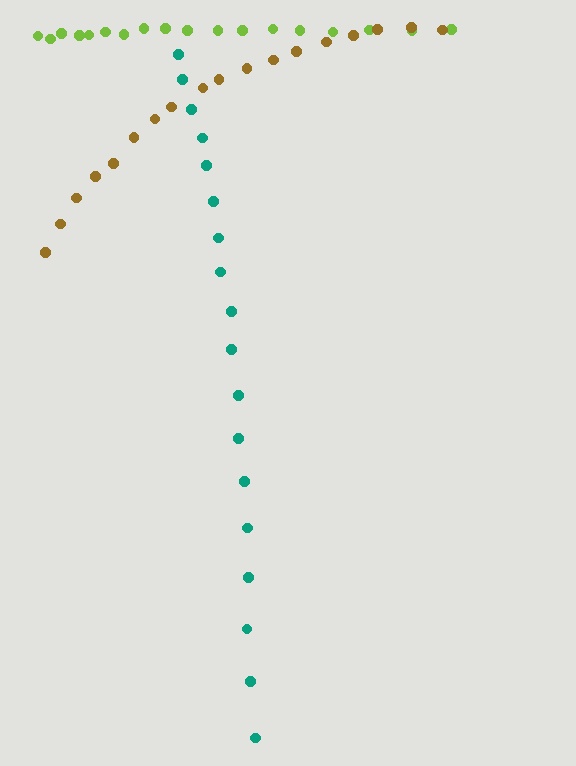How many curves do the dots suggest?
There are 3 distinct paths.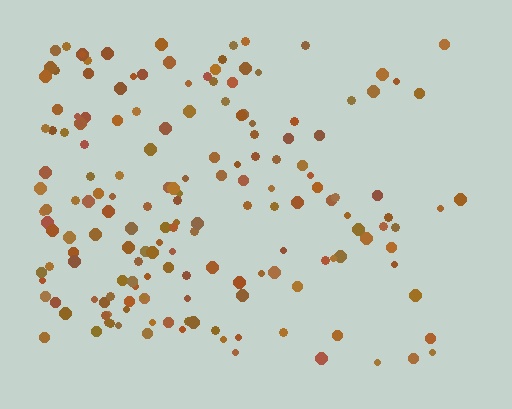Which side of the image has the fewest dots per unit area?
The right.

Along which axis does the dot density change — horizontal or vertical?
Horizontal.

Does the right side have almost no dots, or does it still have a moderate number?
Still a moderate number, just noticeably fewer than the left.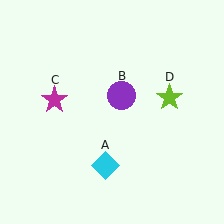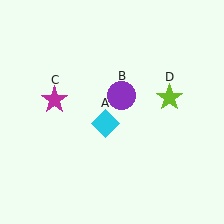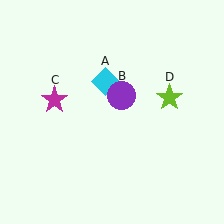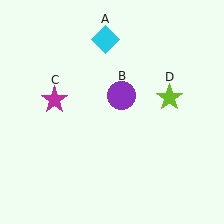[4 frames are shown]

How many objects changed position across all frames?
1 object changed position: cyan diamond (object A).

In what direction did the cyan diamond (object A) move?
The cyan diamond (object A) moved up.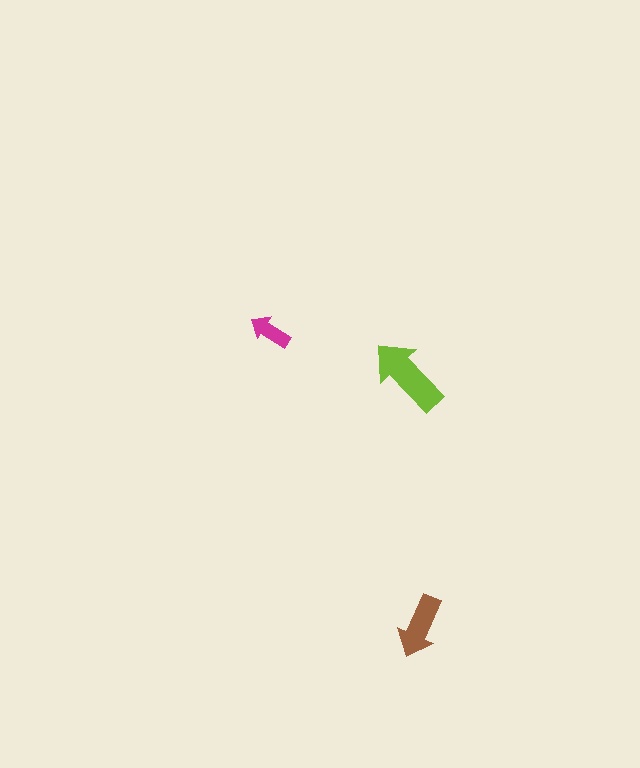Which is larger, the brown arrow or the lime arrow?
The lime one.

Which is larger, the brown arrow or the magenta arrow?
The brown one.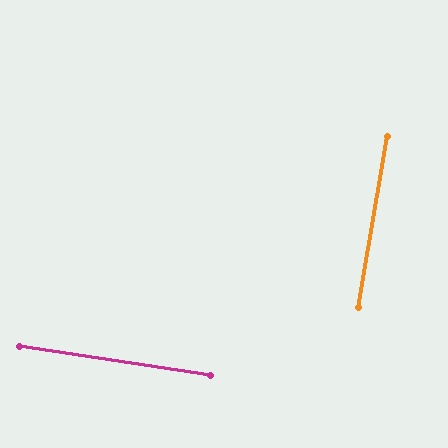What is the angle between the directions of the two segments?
Approximately 89 degrees.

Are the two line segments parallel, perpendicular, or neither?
Perpendicular — they meet at approximately 89°.